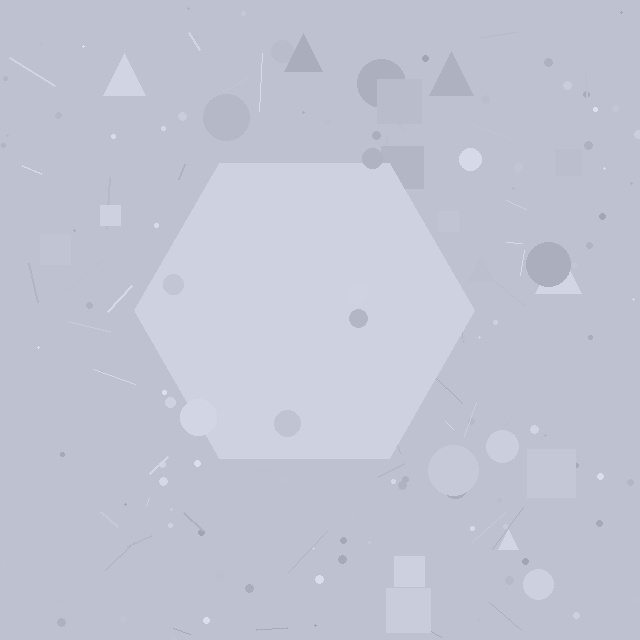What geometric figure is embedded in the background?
A hexagon is embedded in the background.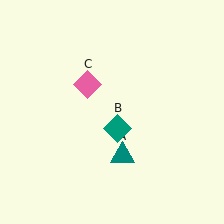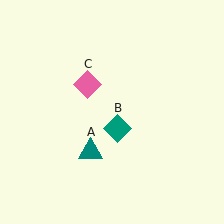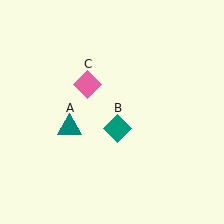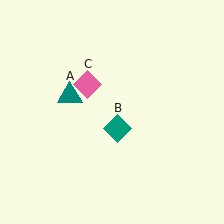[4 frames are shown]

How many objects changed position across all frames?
1 object changed position: teal triangle (object A).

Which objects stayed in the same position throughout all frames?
Teal diamond (object B) and pink diamond (object C) remained stationary.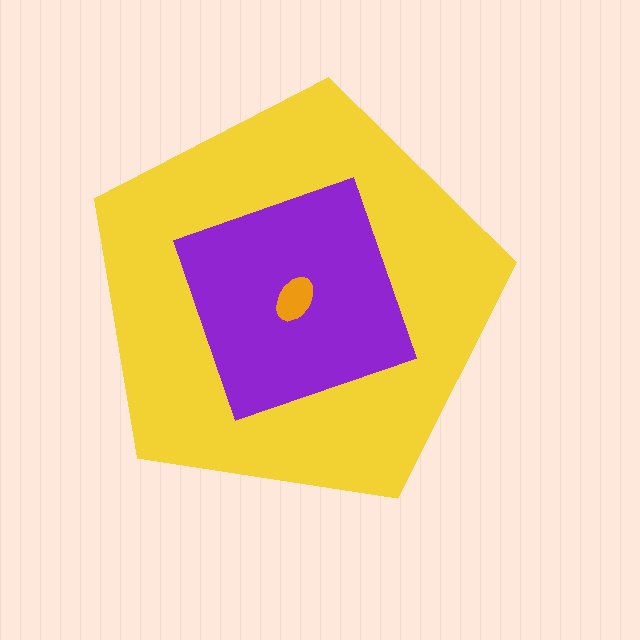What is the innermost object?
The orange ellipse.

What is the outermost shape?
The yellow pentagon.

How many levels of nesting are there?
3.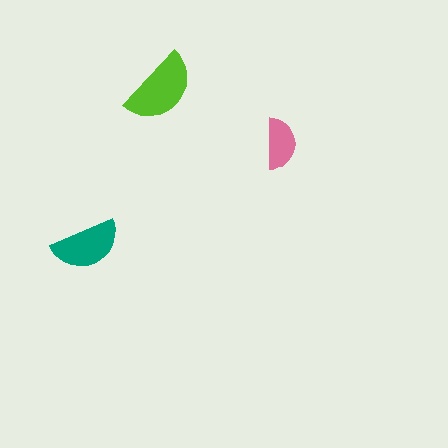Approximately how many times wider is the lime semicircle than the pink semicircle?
About 1.5 times wider.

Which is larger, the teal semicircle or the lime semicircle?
The lime one.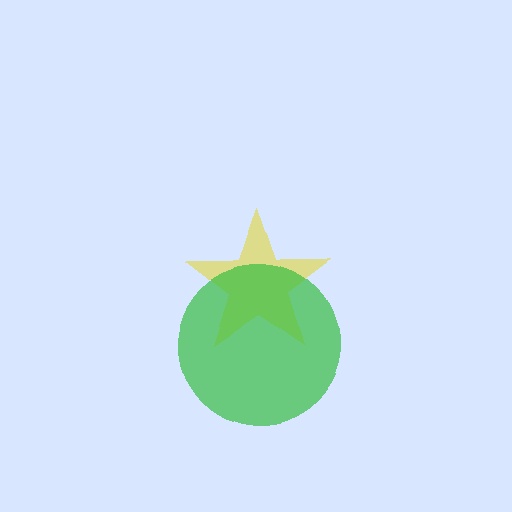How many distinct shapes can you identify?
There are 2 distinct shapes: a yellow star, a green circle.